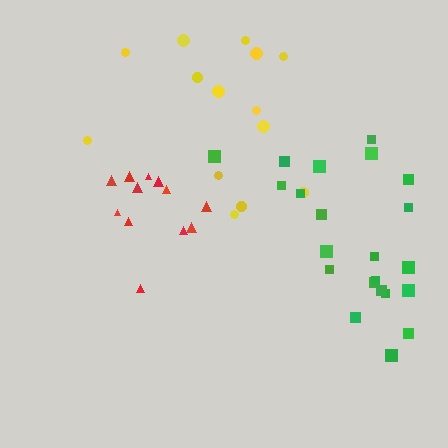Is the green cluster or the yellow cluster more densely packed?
Green.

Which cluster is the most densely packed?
Red.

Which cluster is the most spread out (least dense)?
Yellow.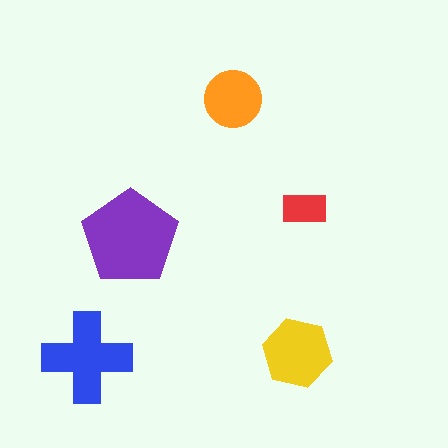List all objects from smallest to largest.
The red rectangle, the orange circle, the yellow hexagon, the blue cross, the purple pentagon.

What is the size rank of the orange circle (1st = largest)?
4th.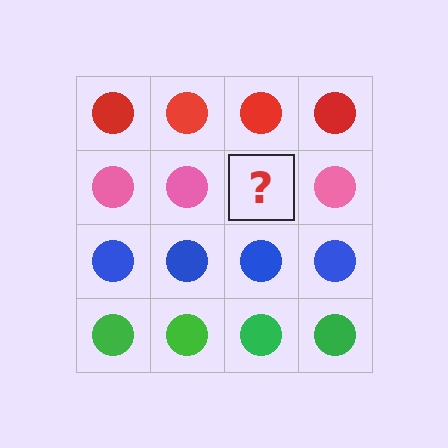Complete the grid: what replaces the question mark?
The question mark should be replaced with a pink circle.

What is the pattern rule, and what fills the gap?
The rule is that each row has a consistent color. The gap should be filled with a pink circle.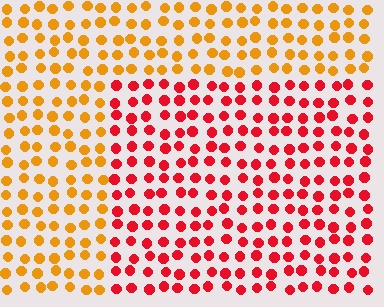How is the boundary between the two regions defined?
The boundary is defined purely by a slight shift in hue (about 44 degrees). Spacing, size, and orientation are identical on both sides.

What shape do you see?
I see a rectangle.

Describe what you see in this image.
The image is filled with small orange elements in a uniform arrangement. A rectangle-shaped region is visible where the elements are tinted to a slightly different hue, forming a subtle color boundary.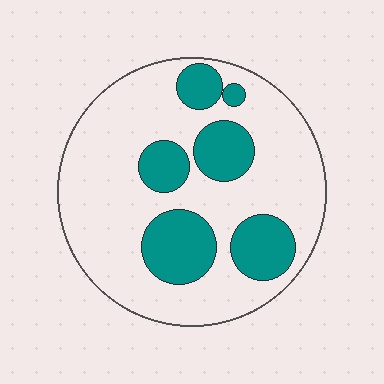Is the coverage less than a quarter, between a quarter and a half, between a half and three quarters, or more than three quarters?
Between a quarter and a half.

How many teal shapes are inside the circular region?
6.